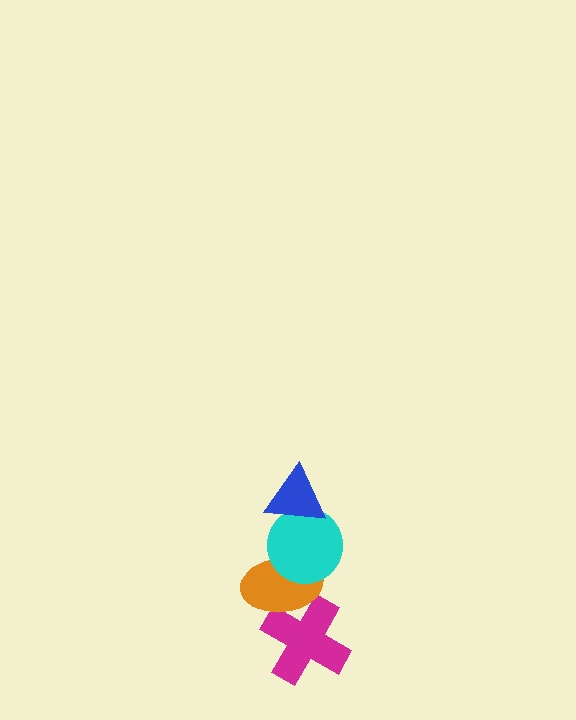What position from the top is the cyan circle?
The cyan circle is 2nd from the top.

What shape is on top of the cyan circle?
The blue triangle is on top of the cyan circle.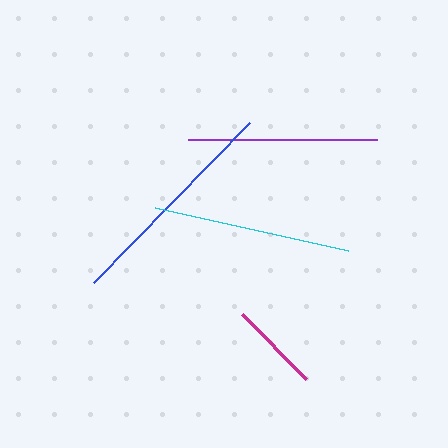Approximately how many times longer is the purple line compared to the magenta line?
The purple line is approximately 2.1 times the length of the magenta line.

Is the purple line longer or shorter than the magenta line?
The purple line is longer than the magenta line.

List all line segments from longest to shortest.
From longest to shortest: blue, cyan, purple, magenta.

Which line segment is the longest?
The blue line is the longest at approximately 224 pixels.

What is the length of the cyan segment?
The cyan segment is approximately 198 pixels long.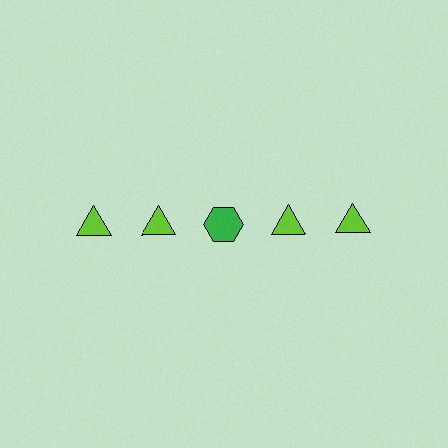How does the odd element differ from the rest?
It differs in both color (green instead of lime) and shape (hexagon instead of triangle).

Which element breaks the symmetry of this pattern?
The green hexagon in the top row, center column breaks the symmetry. All other shapes are lime triangles.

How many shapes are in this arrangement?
There are 5 shapes arranged in a grid pattern.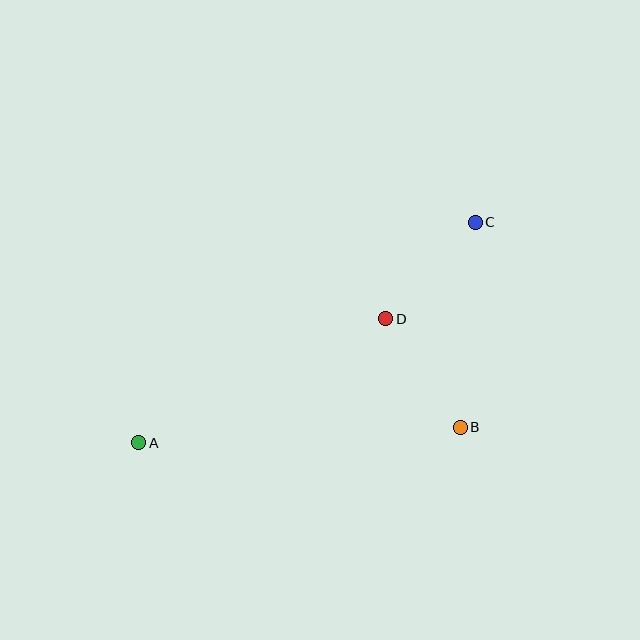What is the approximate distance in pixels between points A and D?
The distance between A and D is approximately 277 pixels.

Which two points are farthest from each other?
Points A and C are farthest from each other.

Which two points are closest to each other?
Points C and D are closest to each other.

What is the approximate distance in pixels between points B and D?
The distance between B and D is approximately 132 pixels.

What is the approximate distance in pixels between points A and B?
The distance between A and B is approximately 322 pixels.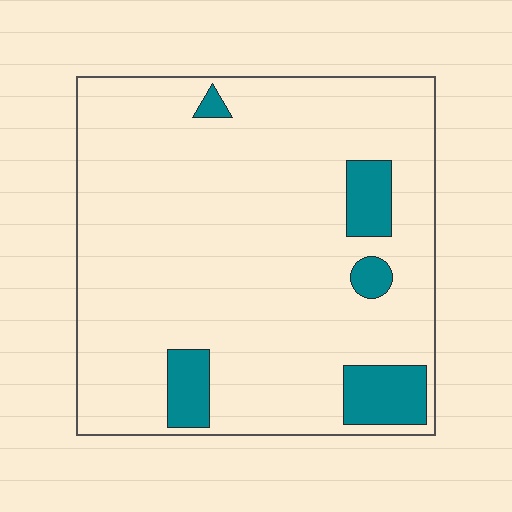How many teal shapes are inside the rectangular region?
5.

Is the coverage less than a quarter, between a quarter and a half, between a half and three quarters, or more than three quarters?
Less than a quarter.